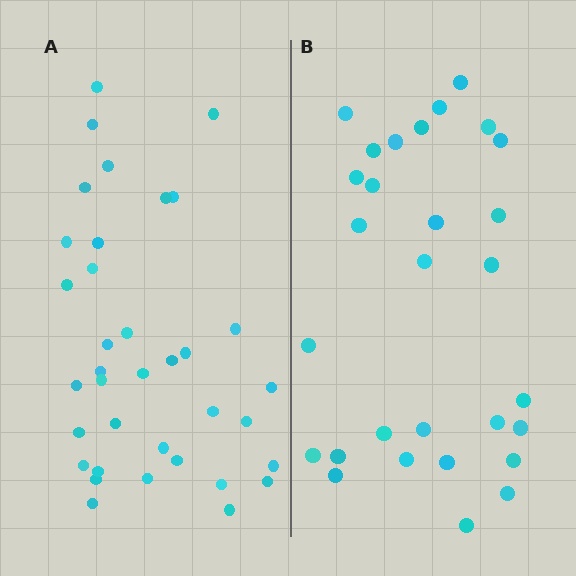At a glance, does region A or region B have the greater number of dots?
Region A (the left region) has more dots.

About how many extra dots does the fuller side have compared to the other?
Region A has roughly 8 or so more dots than region B.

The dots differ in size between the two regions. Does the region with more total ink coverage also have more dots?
No. Region B has more total ink coverage because its dots are larger, but region A actually contains more individual dots. Total area can be misleading — the number of items is what matters here.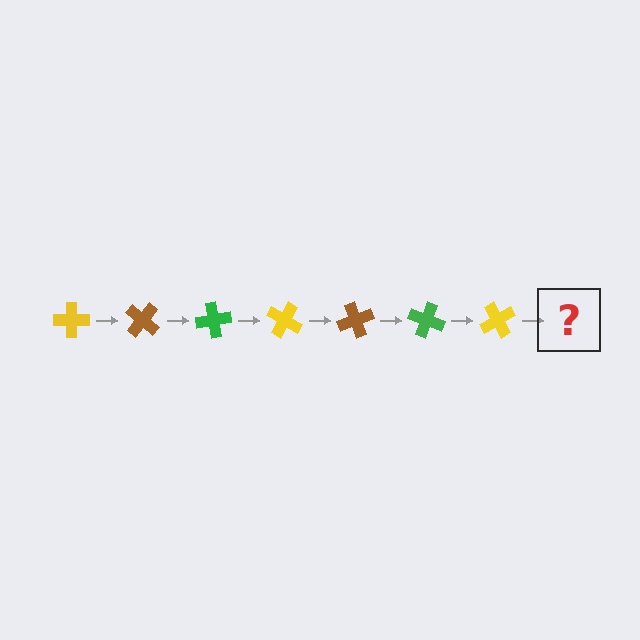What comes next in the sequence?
The next element should be a brown cross, rotated 280 degrees from the start.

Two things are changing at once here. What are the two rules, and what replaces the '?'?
The two rules are that it rotates 40 degrees each step and the color cycles through yellow, brown, and green. The '?' should be a brown cross, rotated 280 degrees from the start.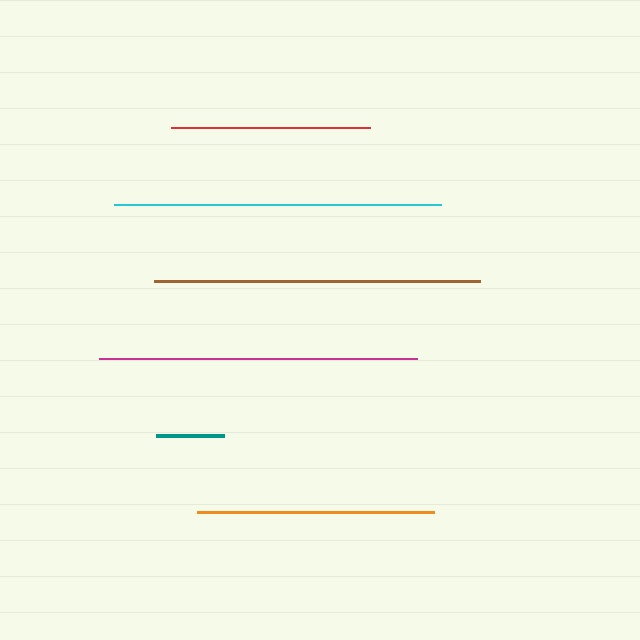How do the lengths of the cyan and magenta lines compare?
The cyan and magenta lines are approximately the same length.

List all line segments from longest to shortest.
From longest to shortest: cyan, brown, magenta, orange, red, teal.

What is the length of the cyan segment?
The cyan segment is approximately 327 pixels long.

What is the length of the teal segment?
The teal segment is approximately 69 pixels long.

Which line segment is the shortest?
The teal line is the shortest at approximately 69 pixels.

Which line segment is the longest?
The cyan line is the longest at approximately 327 pixels.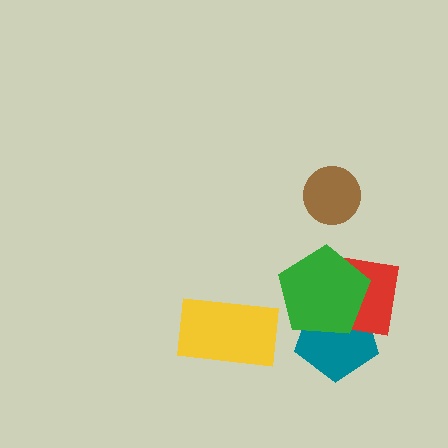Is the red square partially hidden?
Yes, it is partially covered by another shape.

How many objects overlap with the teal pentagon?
2 objects overlap with the teal pentagon.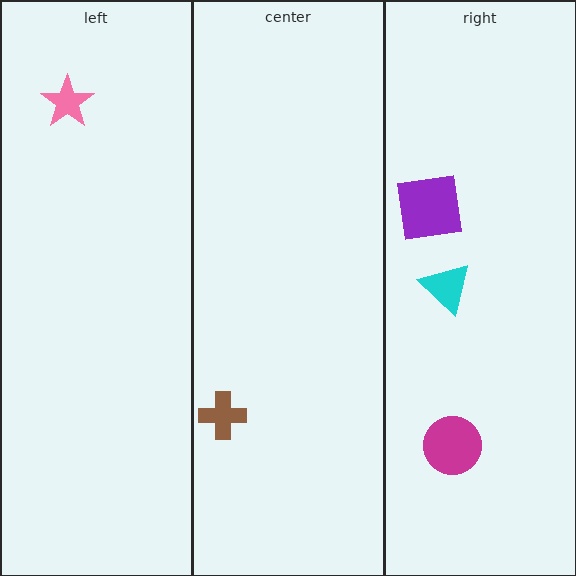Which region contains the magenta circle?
The right region.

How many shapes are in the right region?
3.